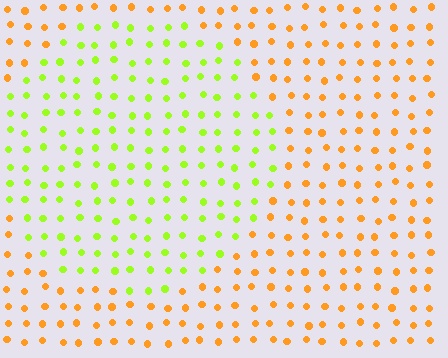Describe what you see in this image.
The image is filled with small orange elements in a uniform arrangement. A circle-shaped region is visible where the elements are tinted to a slightly different hue, forming a subtle color boundary.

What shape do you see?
I see a circle.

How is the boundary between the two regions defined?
The boundary is defined purely by a slight shift in hue (about 54 degrees). Spacing, size, and orientation are identical on both sides.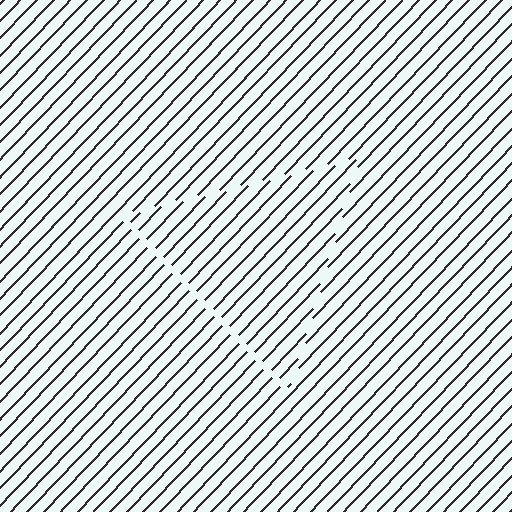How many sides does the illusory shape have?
3 sides — the line-ends trace a triangle.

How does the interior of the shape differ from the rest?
The interior of the shape contains the same grating, shifted by half a period — the contour is defined by the phase discontinuity where line-ends from the inner and outer gratings abut.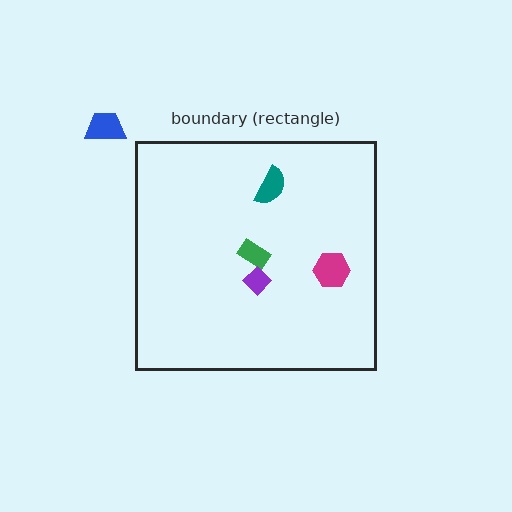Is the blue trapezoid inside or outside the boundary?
Outside.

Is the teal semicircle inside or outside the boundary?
Inside.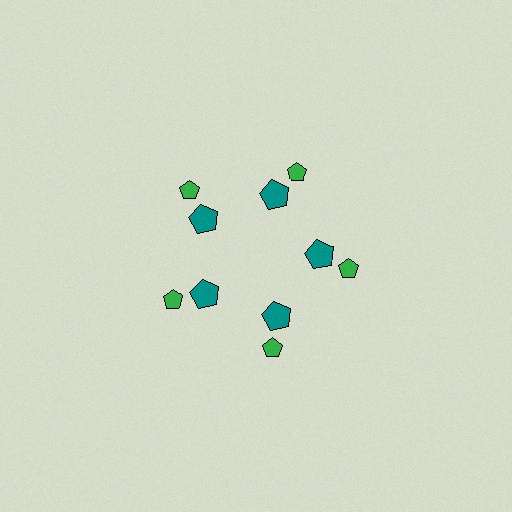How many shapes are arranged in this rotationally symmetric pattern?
There are 10 shapes, arranged in 5 groups of 2.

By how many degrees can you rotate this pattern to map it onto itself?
The pattern maps onto itself every 72 degrees of rotation.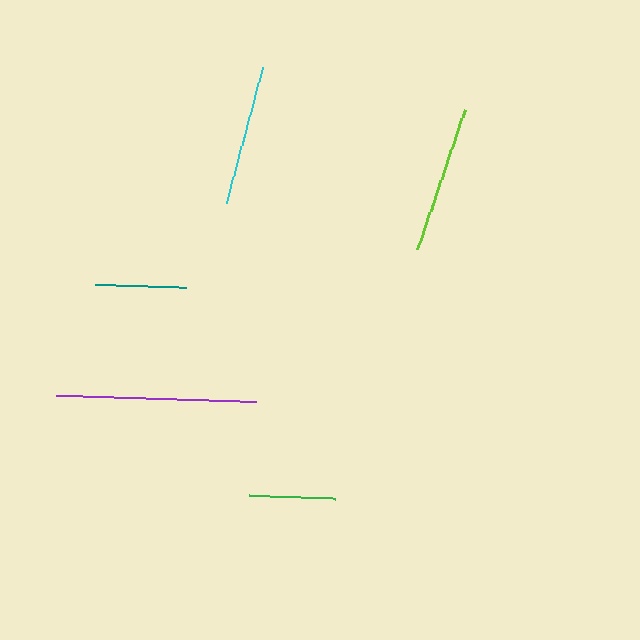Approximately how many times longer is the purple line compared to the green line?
The purple line is approximately 2.3 times the length of the green line.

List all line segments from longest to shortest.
From longest to shortest: purple, lime, cyan, teal, green.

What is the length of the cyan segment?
The cyan segment is approximately 140 pixels long.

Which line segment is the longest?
The purple line is the longest at approximately 200 pixels.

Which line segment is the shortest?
The green line is the shortest at approximately 85 pixels.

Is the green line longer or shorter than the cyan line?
The cyan line is longer than the green line.